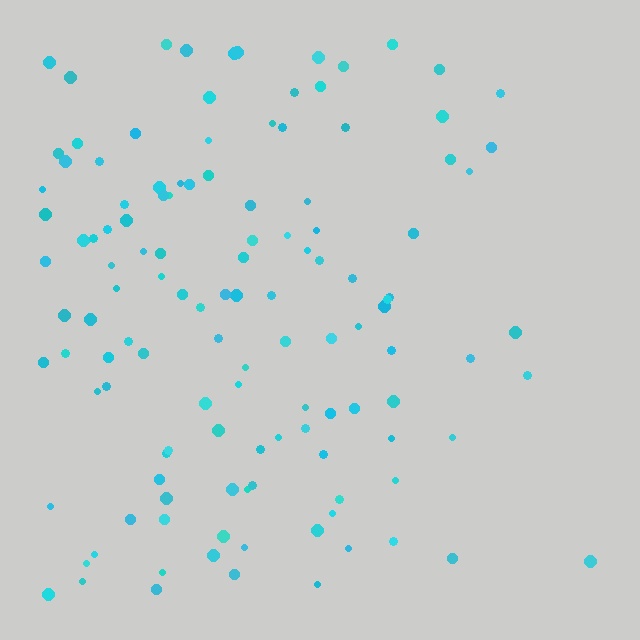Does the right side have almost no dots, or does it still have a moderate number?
Still a moderate number, just noticeably fewer than the left.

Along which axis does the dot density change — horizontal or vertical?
Horizontal.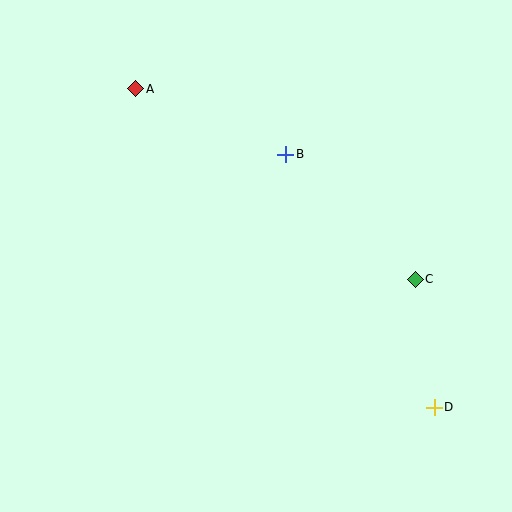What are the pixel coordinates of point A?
Point A is at (136, 89).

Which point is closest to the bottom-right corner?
Point D is closest to the bottom-right corner.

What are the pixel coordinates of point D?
Point D is at (434, 407).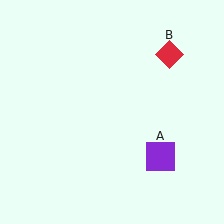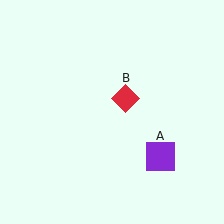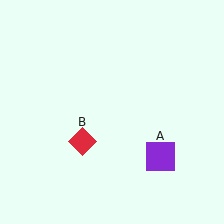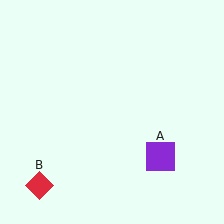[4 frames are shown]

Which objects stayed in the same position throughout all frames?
Purple square (object A) remained stationary.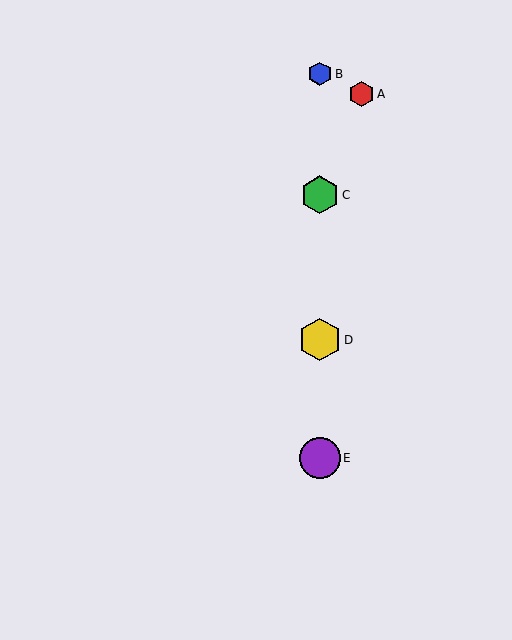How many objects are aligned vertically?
4 objects (B, C, D, E) are aligned vertically.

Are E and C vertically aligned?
Yes, both are at x≈320.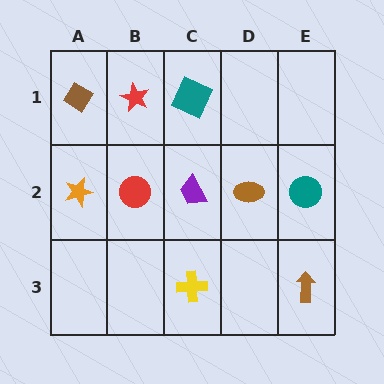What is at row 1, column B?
A red star.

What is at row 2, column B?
A red circle.